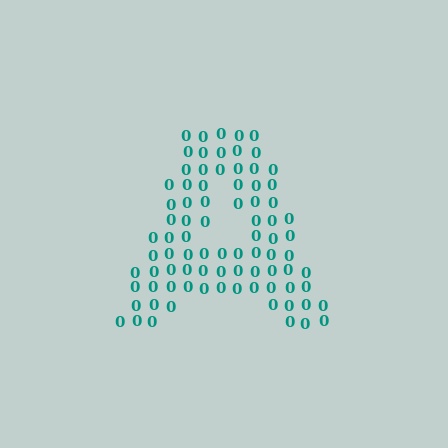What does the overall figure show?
The overall figure shows the letter A.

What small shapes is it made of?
It is made of small digit 0's.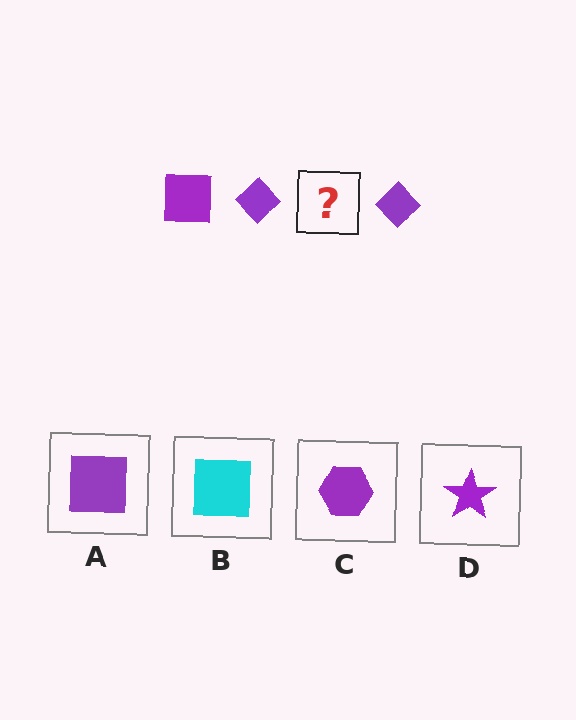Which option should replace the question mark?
Option A.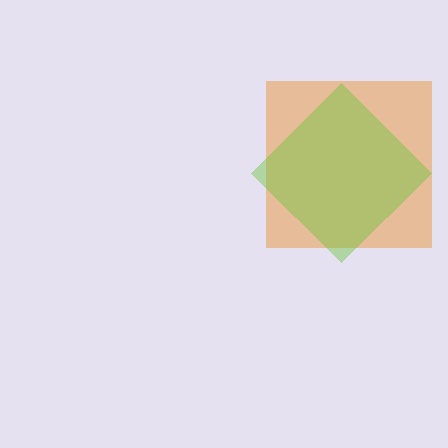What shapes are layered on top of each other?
The layered shapes are: an orange square, a lime diamond.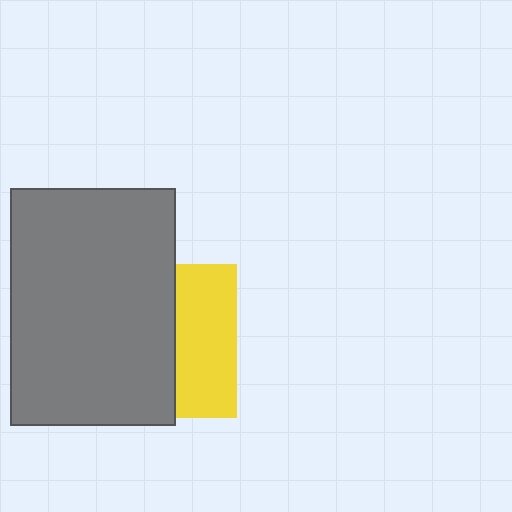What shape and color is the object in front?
The object in front is a gray rectangle.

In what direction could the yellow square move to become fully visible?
The yellow square could move right. That would shift it out from behind the gray rectangle entirely.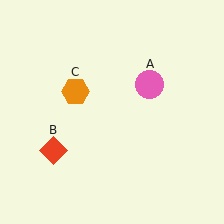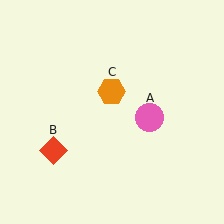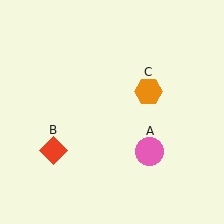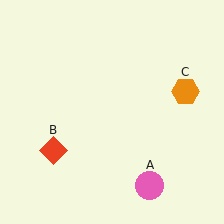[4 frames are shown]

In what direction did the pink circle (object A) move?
The pink circle (object A) moved down.